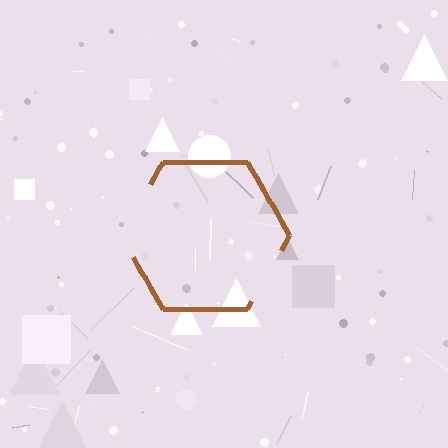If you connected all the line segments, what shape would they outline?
They would outline a hexagon.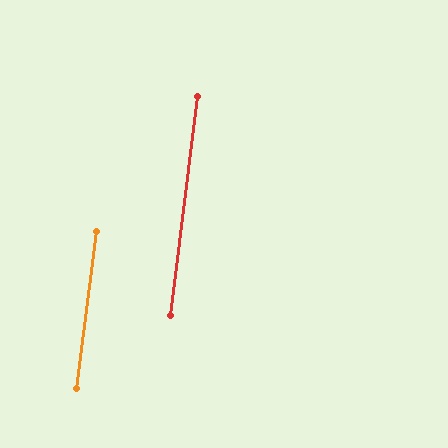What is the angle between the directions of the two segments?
Approximately 0 degrees.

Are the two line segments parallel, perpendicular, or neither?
Parallel — their directions differ by only 0.4°.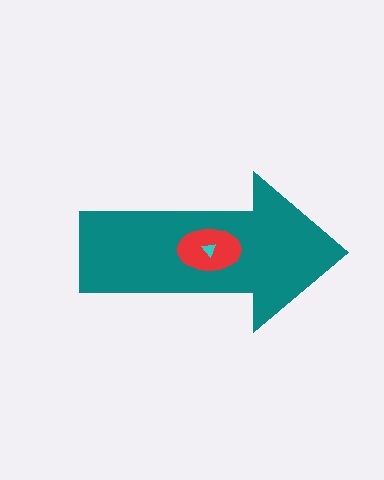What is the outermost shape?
The teal arrow.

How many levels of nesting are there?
3.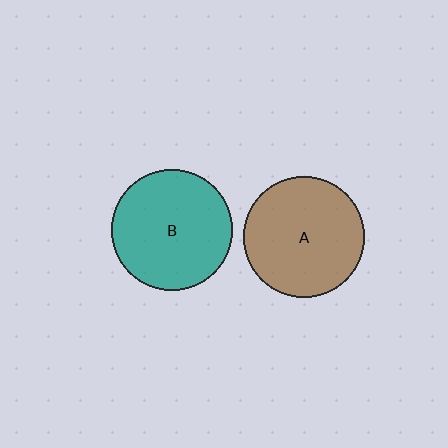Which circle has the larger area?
Circle B (teal).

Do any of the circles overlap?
No, none of the circles overlap.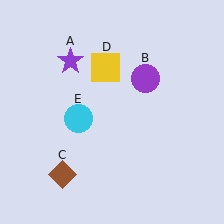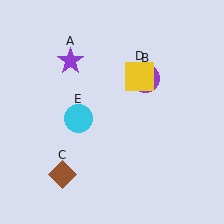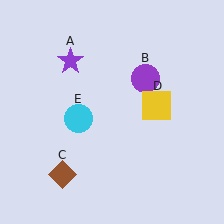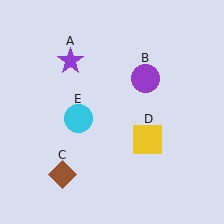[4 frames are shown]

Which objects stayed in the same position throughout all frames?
Purple star (object A) and purple circle (object B) and brown diamond (object C) and cyan circle (object E) remained stationary.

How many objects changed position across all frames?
1 object changed position: yellow square (object D).